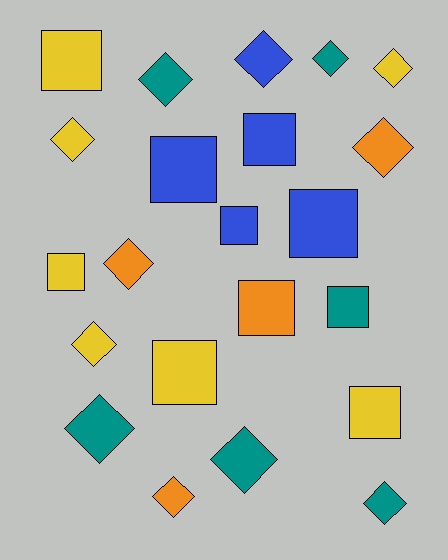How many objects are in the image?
There are 22 objects.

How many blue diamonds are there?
There is 1 blue diamond.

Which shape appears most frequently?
Diamond, with 12 objects.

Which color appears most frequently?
Yellow, with 7 objects.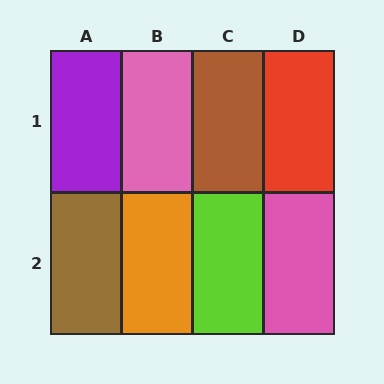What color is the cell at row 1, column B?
Pink.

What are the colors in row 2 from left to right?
Brown, orange, lime, pink.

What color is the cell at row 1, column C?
Brown.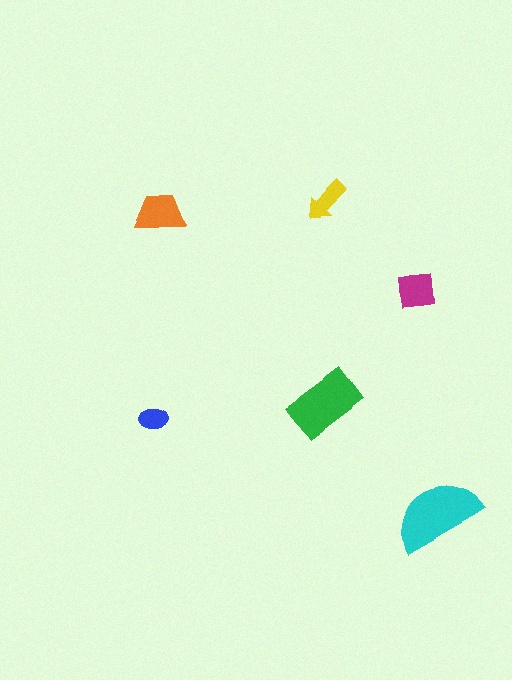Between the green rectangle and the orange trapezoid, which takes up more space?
The green rectangle.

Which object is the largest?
The cyan semicircle.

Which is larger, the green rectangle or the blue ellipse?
The green rectangle.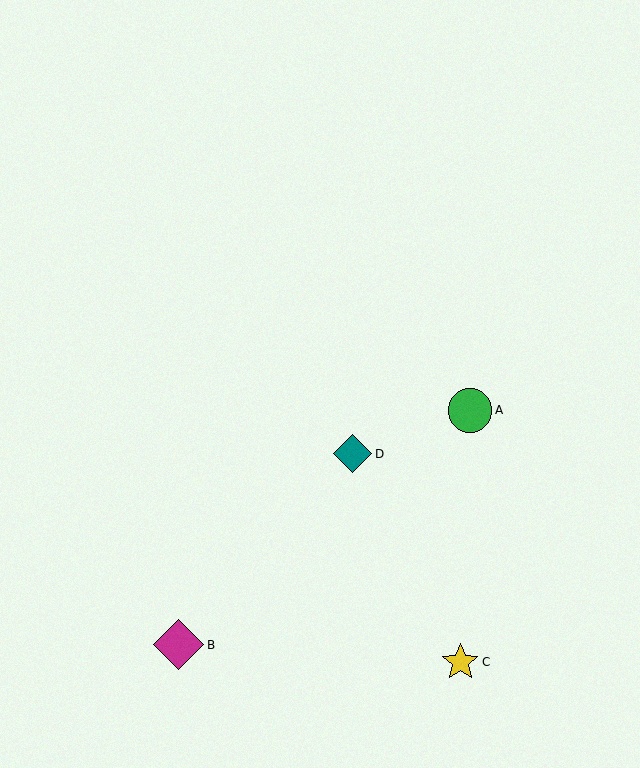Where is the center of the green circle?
The center of the green circle is at (470, 410).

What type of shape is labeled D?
Shape D is a teal diamond.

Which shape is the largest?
The magenta diamond (labeled B) is the largest.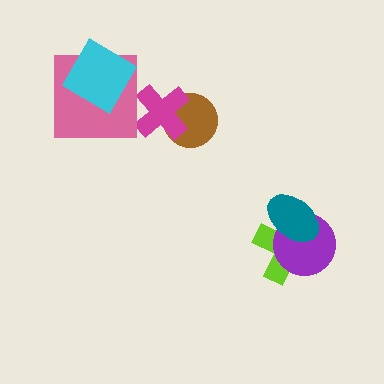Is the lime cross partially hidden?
Yes, it is partially covered by another shape.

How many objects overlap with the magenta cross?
1 object overlaps with the magenta cross.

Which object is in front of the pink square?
The cyan diamond is in front of the pink square.